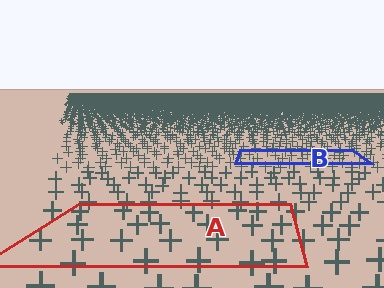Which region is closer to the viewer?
Region A is closer. The texture elements there are larger and more spread out.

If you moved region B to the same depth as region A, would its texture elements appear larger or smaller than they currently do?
They would appear larger. At a closer depth, the same texture elements are projected at a bigger on-screen size.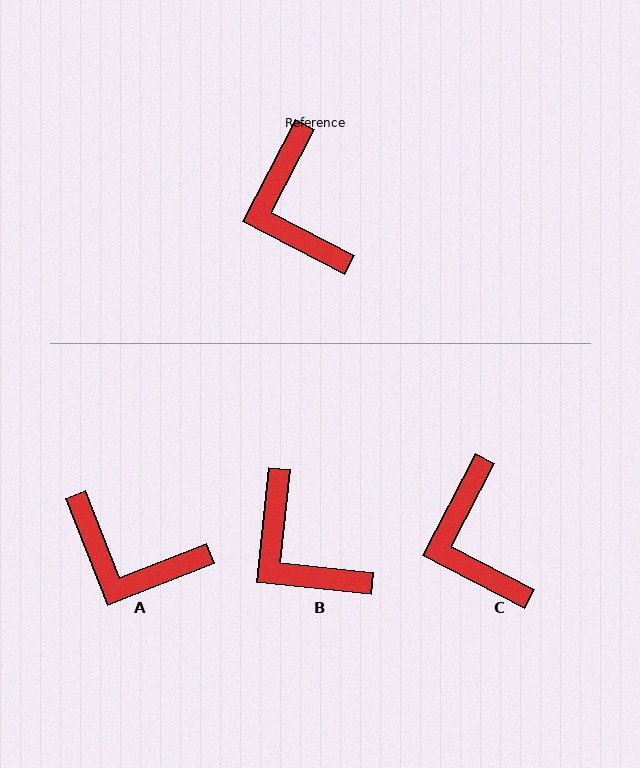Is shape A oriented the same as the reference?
No, it is off by about 49 degrees.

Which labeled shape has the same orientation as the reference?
C.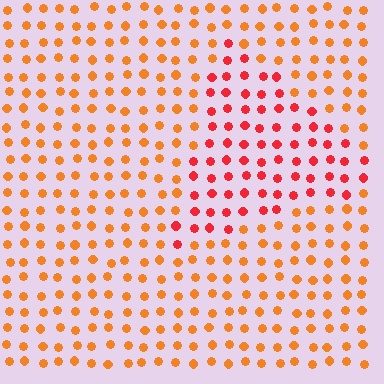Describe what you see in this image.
The image is filled with small orange elements in a uniform arrangement. A triangle-shaped region is visible where the elements are tinted to a slightly different hue, forming a subtle color boundary.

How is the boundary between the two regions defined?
The boundary is defined purely by a slight shift in hue (about 32 degrees). Spacing, size, and orientation are identical on both sides.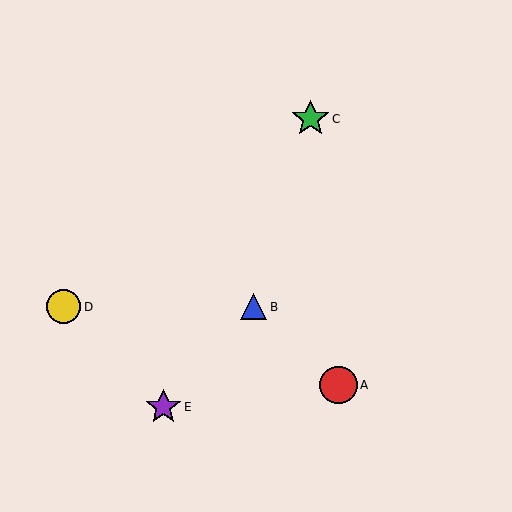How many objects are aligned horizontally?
2 objects (B, D) are aligned horizontally.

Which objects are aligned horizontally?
Objects B, D are aligned horizontally.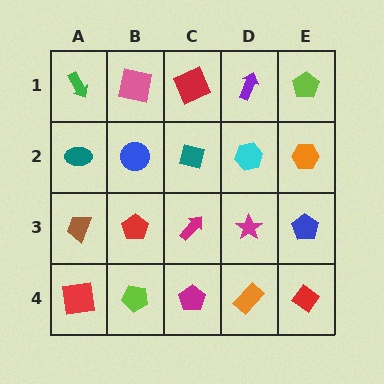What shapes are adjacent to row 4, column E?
A blue pentagon (row 3, column E), an orange rectangle (row 4, column D).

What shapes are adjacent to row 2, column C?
A red square (row 1, column C), a magenta arrow (row 3, column C), a blue circle (row 2, column B), a cyan hexagon (row 2, column D).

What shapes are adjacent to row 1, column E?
An orange hexagon (row 2, column E), a purple arrow (row 1, column D).